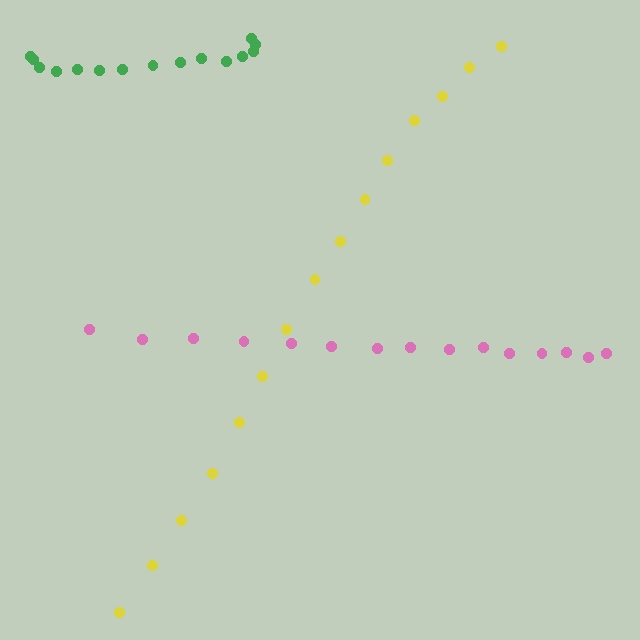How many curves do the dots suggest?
There are 3 distinct paths.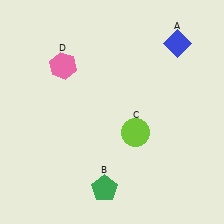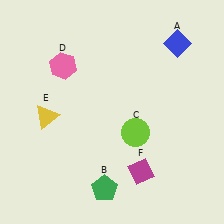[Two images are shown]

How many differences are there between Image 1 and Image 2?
There are 2 differences between the two images.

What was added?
A yellow triangle (E), a magenta diamond (F) were added in Image 2.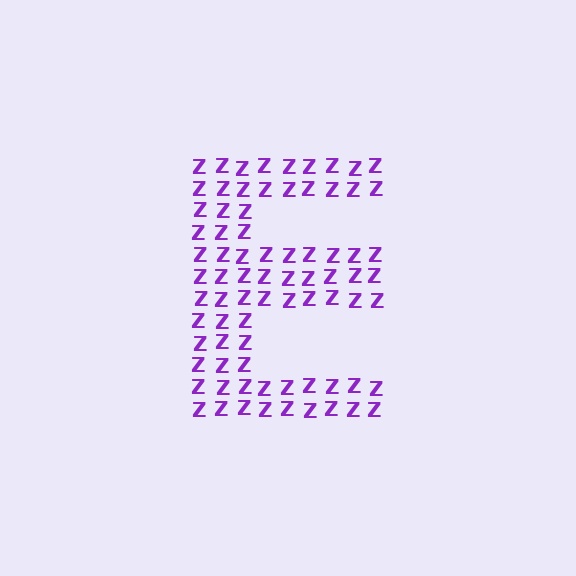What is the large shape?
The large shape is the letter E.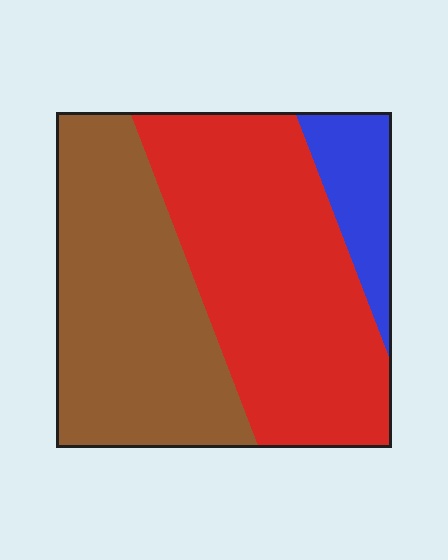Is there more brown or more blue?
Brown.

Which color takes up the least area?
Blue, at roughly 10%.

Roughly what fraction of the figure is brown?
Brown covers 41% of the figure.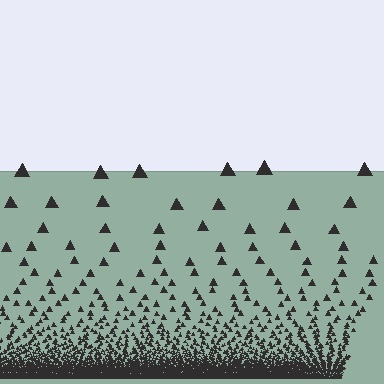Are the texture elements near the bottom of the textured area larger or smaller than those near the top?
Smaller. The gradient is inverted — elements near the bottom are smaller and denser.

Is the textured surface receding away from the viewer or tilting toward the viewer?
The surface appears to tilt toward the viewer. Texture elements get larger and sparser toward the top.